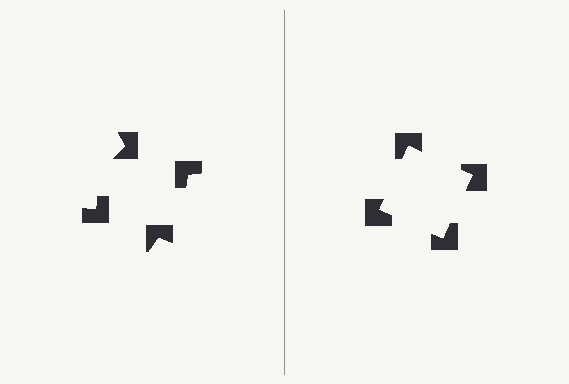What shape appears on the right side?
An illusory square.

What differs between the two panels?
The notched squares are positioned identically on both sides; only the wedge orientations differ. On the right they align to a square; on the left they are misaligned.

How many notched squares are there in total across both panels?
8 — 4 on each side.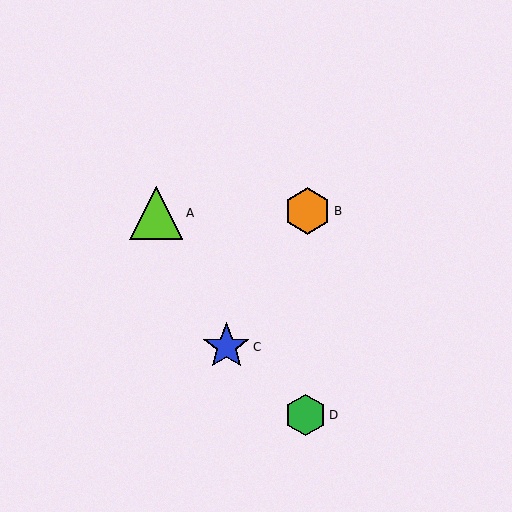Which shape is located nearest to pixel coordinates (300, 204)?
The orange hexagon (labeled B) at (308, 211) is nearest to that location.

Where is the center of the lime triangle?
The center of the lime triangle is at (156, 213).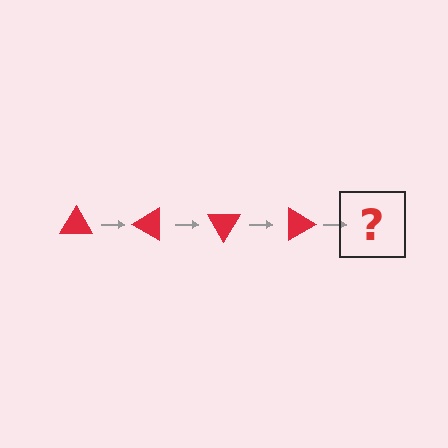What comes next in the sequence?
The next element should be a red triangle rotated 120 degrees.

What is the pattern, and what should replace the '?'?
The pattern is that the triangle rotates 30 degrees each step. The '?' should be a red triangle rotated 120 degrees.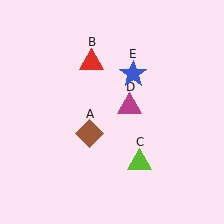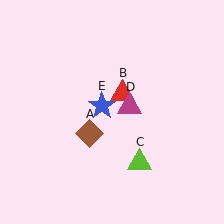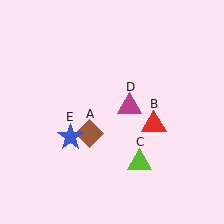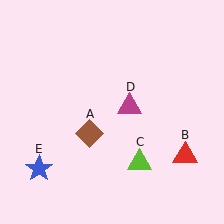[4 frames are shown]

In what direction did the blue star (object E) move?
The blue star (object E) moved down and to the left.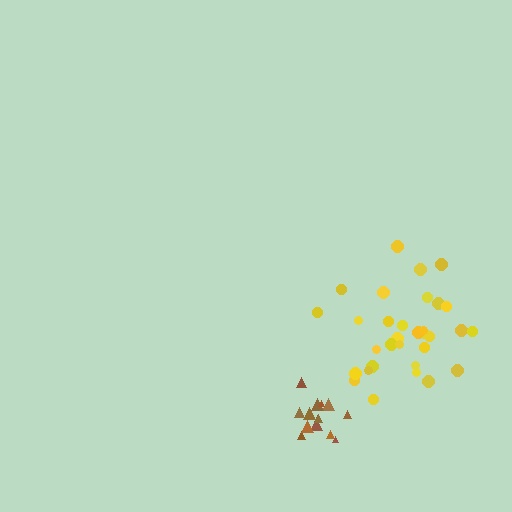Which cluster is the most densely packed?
Yellow.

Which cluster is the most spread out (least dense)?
Brown.